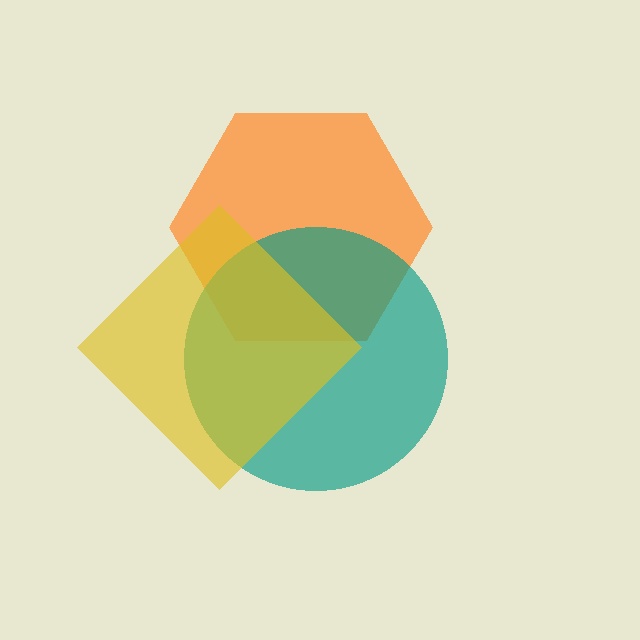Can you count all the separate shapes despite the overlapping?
Yes, there are 3 separate shapes.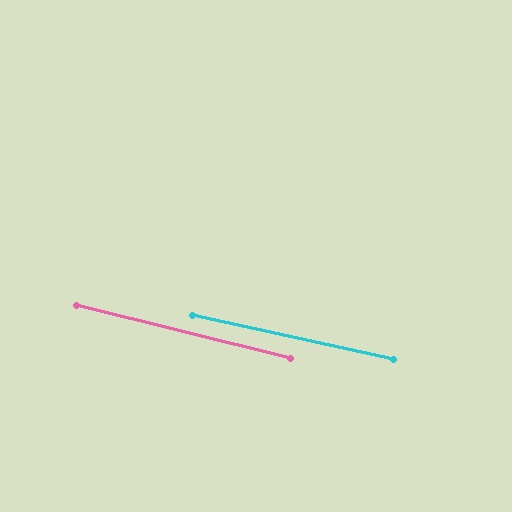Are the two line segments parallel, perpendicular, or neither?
Parallel — their directions differ by only 1.4°.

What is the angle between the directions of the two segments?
Approximately 1 degree.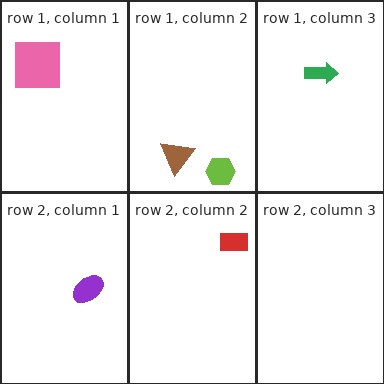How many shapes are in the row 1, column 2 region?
2.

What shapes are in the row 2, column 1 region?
The purple ellipse.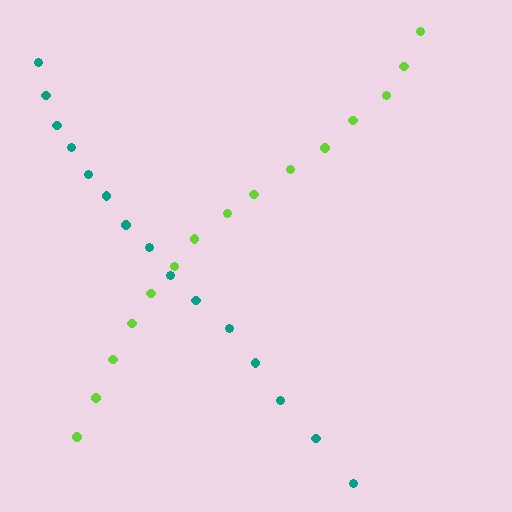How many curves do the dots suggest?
There are 2 distinct paths.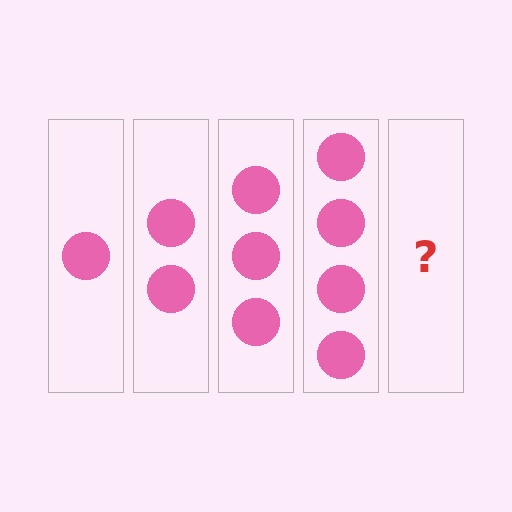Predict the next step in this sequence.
The next step is 5 circles.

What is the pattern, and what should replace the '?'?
The pattern is that each step adds one more circle. The '?' should be 5 circles.